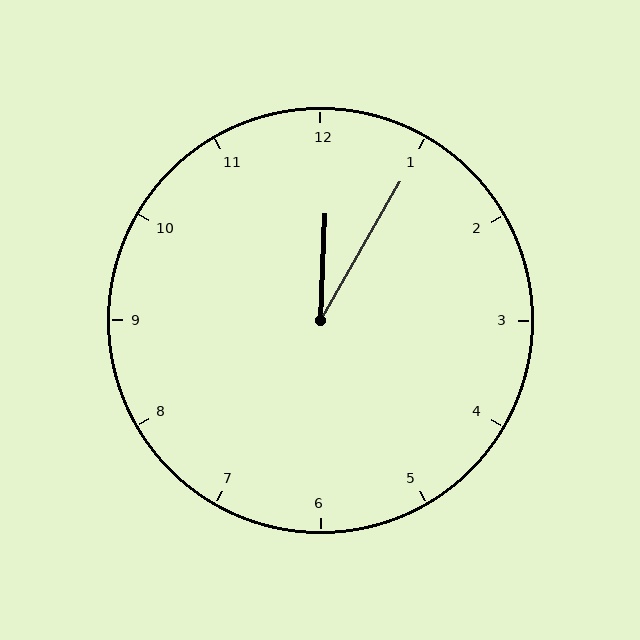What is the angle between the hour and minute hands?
Approximately 28 degrees.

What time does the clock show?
12:05.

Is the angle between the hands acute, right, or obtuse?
It is acute.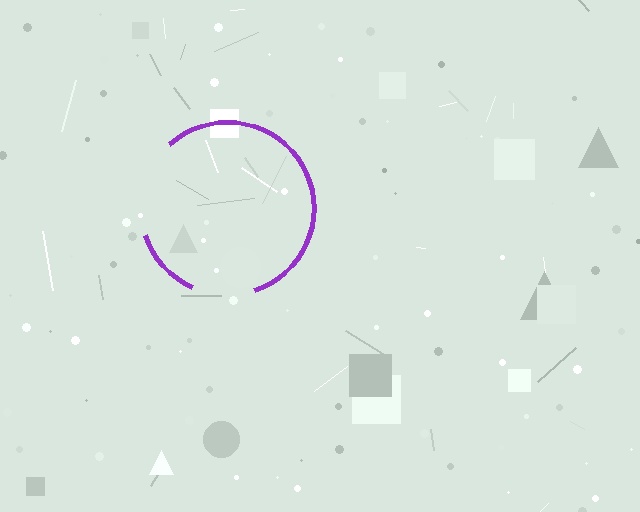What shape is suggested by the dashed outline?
The dashed outline suggests a circle.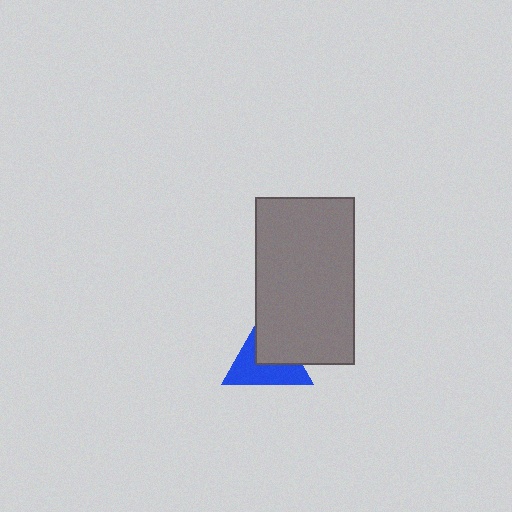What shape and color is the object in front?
The object in front is a gray rectangle.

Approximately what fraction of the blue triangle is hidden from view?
Roughly 45% of the blue triangle is hidden behind the gray rectangle.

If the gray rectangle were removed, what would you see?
You would see the complete blue triangle.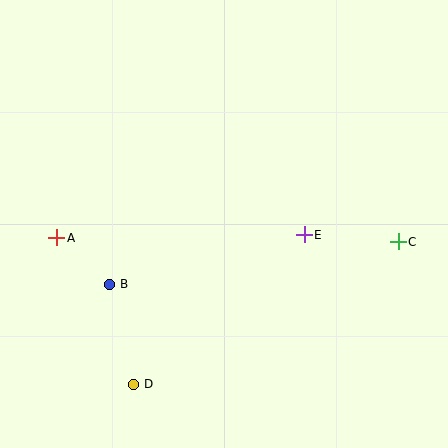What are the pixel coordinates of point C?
Point C is at (398, 242).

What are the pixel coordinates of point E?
Point E is at (304, 235).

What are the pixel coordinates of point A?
Point A is at (57, 238).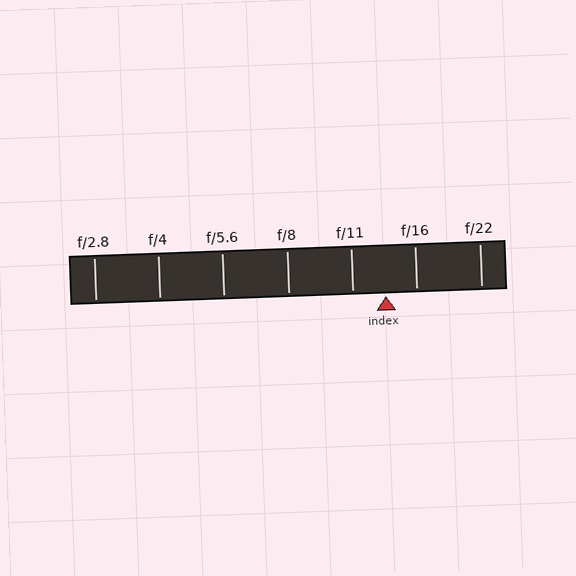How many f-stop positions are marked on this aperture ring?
There are 7 f-stop positions marked.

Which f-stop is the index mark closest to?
The index mark is closest to f/16.